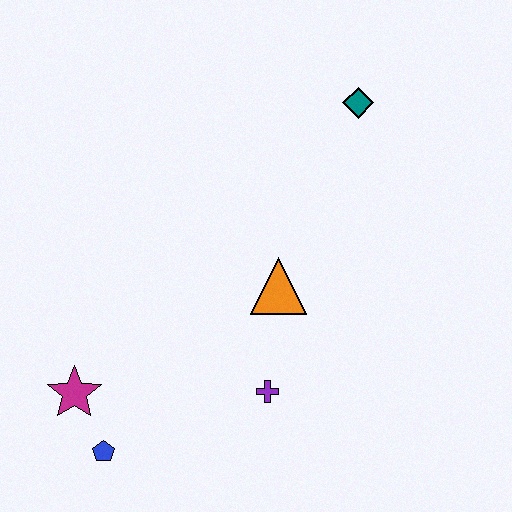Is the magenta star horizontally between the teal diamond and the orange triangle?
No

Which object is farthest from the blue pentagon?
The teal diamond is farthest from the blue pentagon.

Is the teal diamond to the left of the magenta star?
No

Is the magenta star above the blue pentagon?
Yes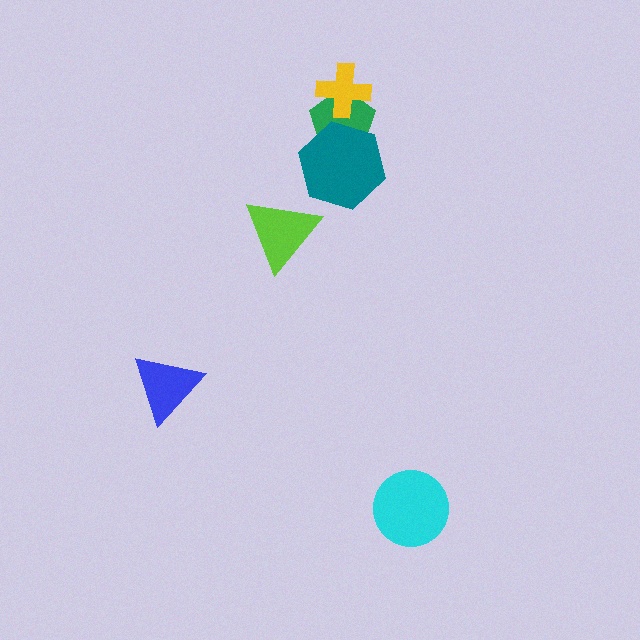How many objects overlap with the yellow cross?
1 object overlaps with the yellow cross.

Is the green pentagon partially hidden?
Yes, it is partially covered by another shape.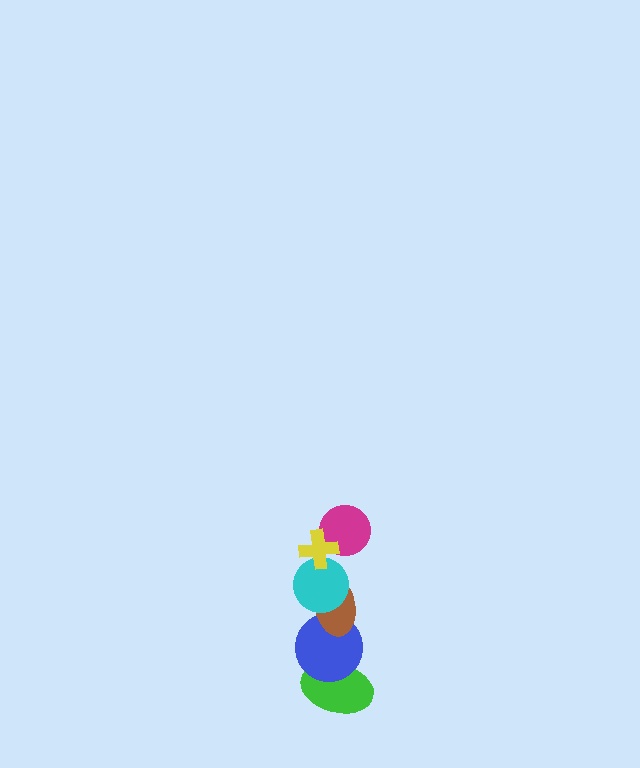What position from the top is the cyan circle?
The cyan circle is 3rd from the top.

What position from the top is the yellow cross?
The yellow cross is 1st from the top.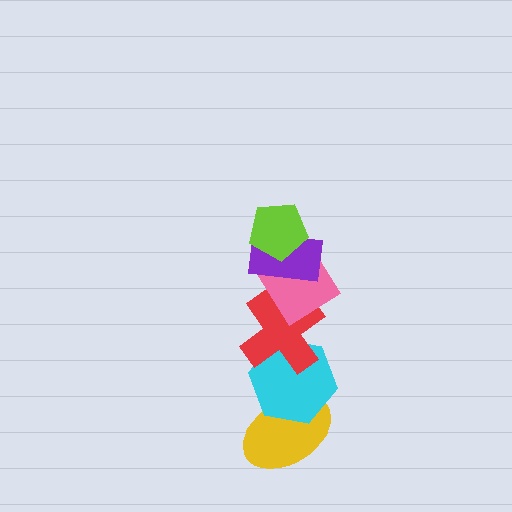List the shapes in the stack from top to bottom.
From top to bottom: the lime pentagon, the purple rectangle, the pink diamond, the red cross, the cyan hexagon, the yellow ellipse.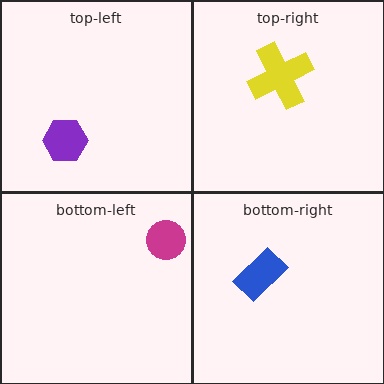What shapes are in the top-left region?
The purple hexagon.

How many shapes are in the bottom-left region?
1.